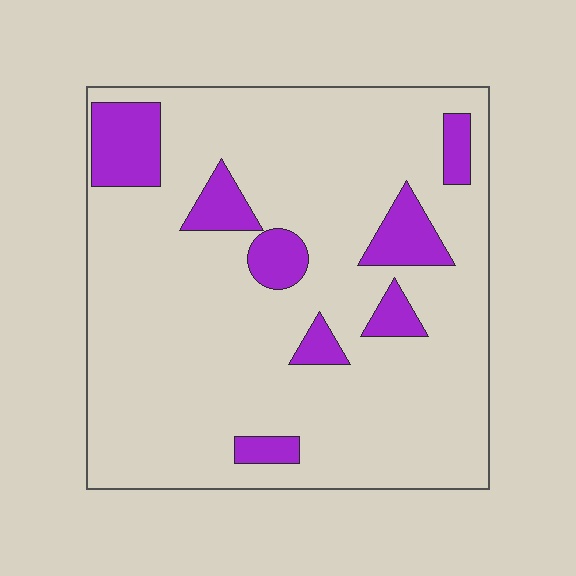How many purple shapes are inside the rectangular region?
8.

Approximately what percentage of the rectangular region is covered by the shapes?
Approximately 15%.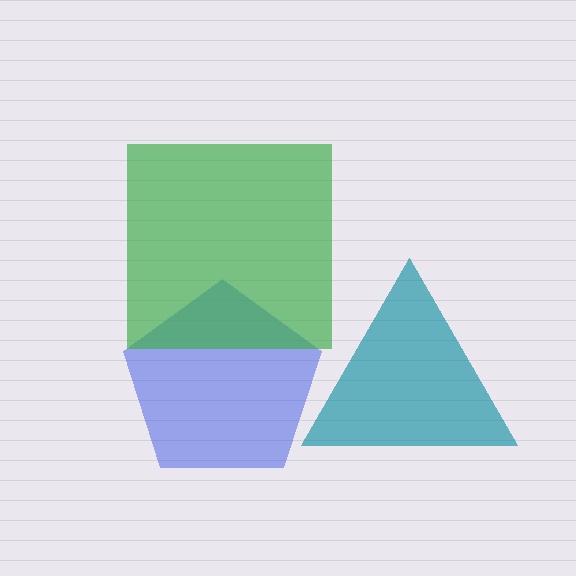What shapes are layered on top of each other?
The layered shapes are: a blue pentagon, a teal triangle, a green square.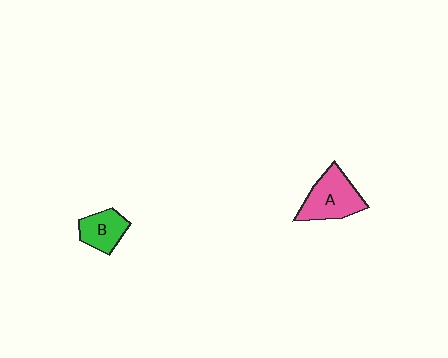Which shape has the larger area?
Shape A (pink).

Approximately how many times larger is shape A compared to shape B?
Approximately 1.5 times.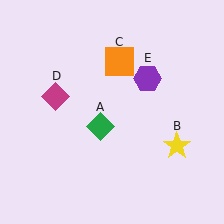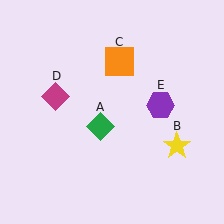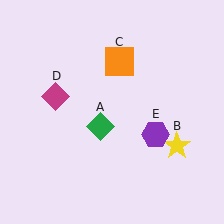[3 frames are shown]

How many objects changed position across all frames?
1 object changed position: purple hexagon (object E).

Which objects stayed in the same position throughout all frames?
Green diamond (object A) and yellow star (object B) and orange square (object C) and magenta diamond (object D) remained stationary.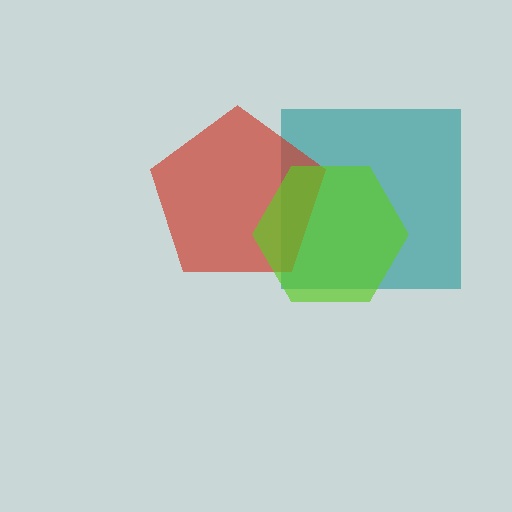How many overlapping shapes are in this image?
There are 3 overlapping shapes in the image.